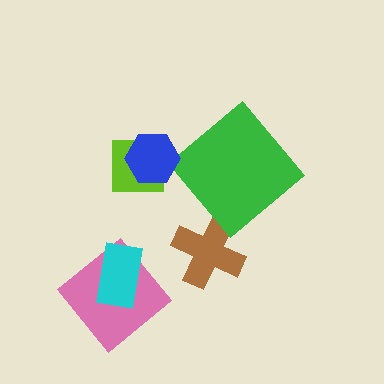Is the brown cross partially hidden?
No, no other shape covers it.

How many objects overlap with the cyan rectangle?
1 object overlaps with the cyan rectangle.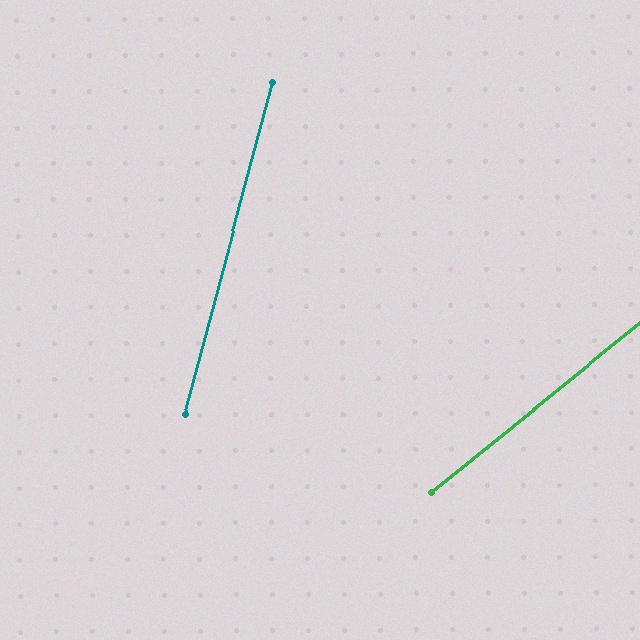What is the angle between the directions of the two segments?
Approximately 36 degrees.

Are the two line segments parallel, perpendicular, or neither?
Neither parallel nor perpendicular — they differ by about 36°.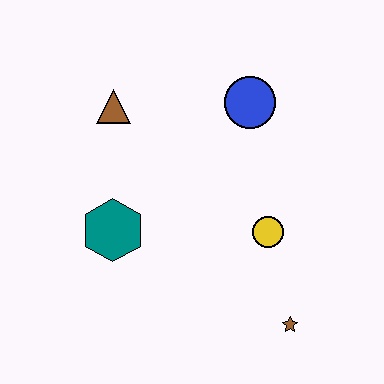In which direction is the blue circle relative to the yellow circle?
The blue circle is above the yellow circle.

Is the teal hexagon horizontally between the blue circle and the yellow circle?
No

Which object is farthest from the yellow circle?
The brown triangle is farthest from the yellow circle.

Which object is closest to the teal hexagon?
The brown triangle is closest to the teal hexagon.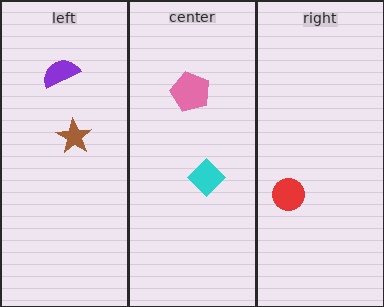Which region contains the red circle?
The right region.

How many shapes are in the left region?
2.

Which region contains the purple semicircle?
The left region.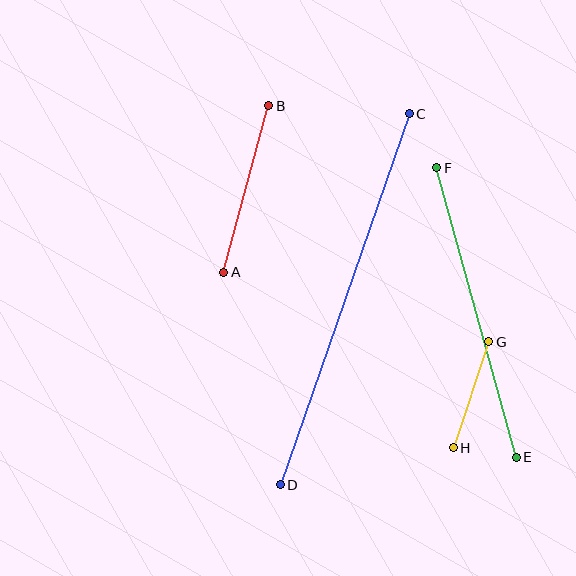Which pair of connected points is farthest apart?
Points C and D are farthest apart.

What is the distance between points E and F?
The distance is approximately 300 pixels.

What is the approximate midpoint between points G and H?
The midpoint is at approximately (471, 395) pixels.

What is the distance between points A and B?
The distance is approximately 172 pixels.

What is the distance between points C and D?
The distance is approximately 393 pixels.